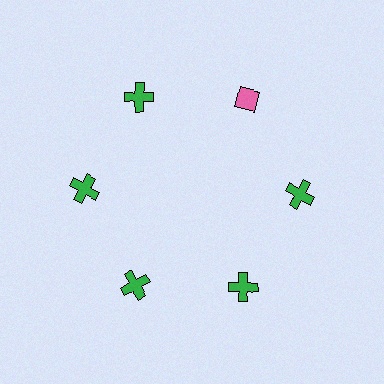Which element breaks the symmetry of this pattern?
The pink diamond at roughly the 1 o'clock position breaks the symmetry. All other shapes are green crosses.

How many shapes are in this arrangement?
There are 6 shapes arranged in a ring pattern.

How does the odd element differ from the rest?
It differs in both color (pink instead of green) and shape (diamond instead of cross).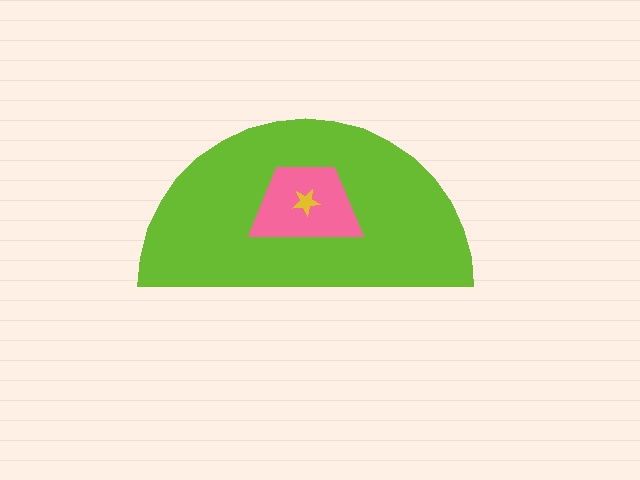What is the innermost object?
The yellow star.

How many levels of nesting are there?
3.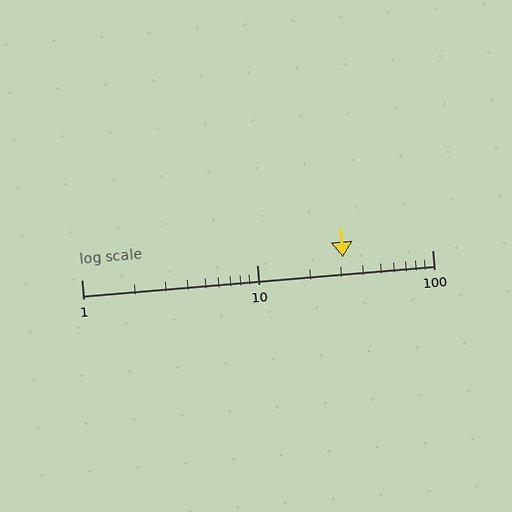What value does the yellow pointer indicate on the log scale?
The pointer indicates approximately 31.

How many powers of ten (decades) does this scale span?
The scale spans 2 decades, from 1 to 100.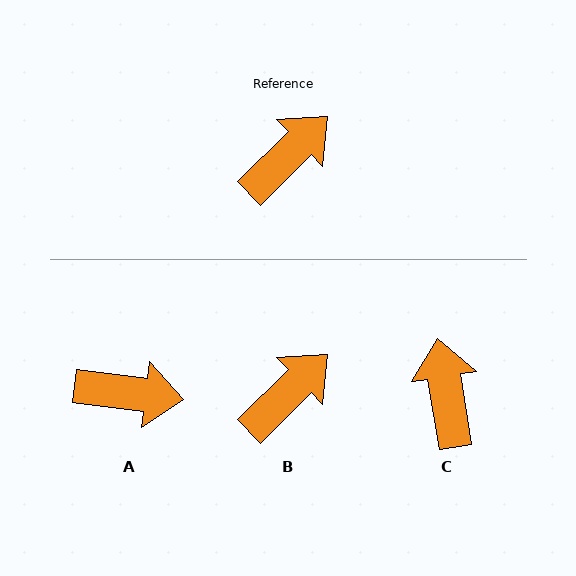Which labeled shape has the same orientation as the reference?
B.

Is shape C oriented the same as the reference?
No, it is off by about 55 degrees.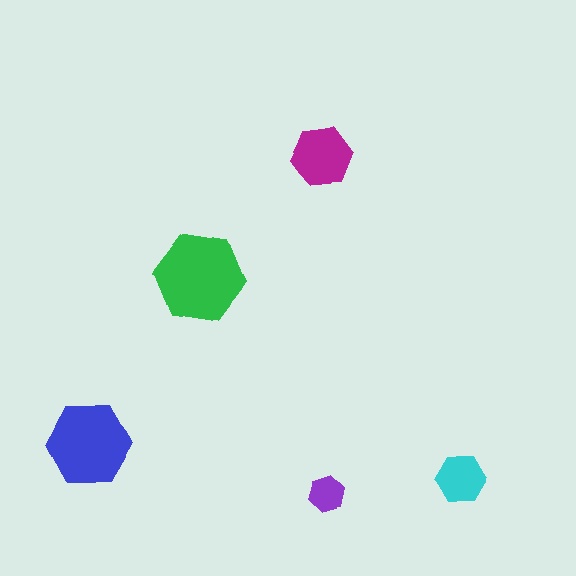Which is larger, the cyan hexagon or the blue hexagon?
The blue one.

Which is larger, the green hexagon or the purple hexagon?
The green one.